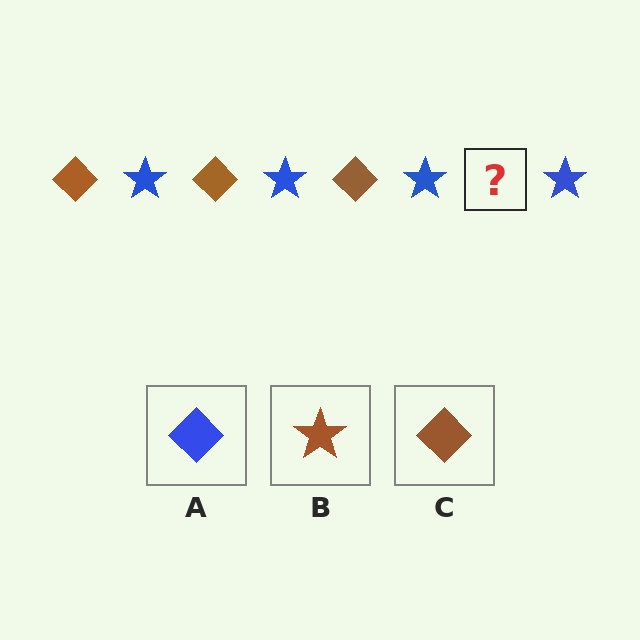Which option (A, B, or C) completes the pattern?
C.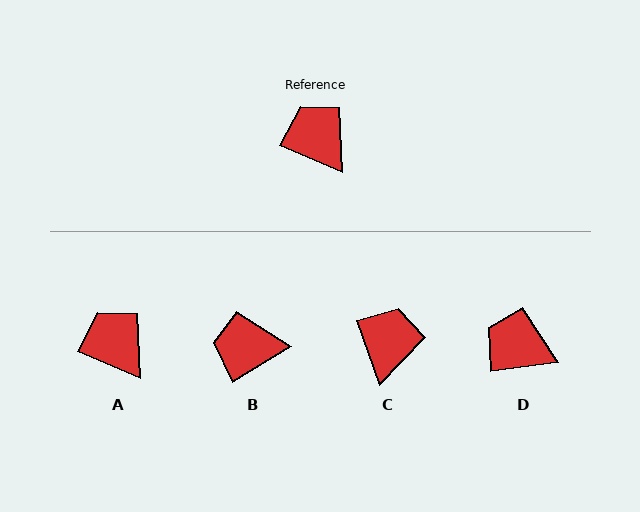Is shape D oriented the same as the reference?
No, it is off by about 31 degrees.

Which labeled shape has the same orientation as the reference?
A.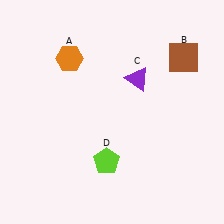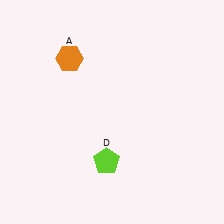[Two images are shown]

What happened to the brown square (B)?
The brown square (B) was removed in Image 2. It was in the top-right area of Image 1.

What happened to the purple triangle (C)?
The purple triangle (C) was removed in Image 2. It was in the top-right area of Image 1.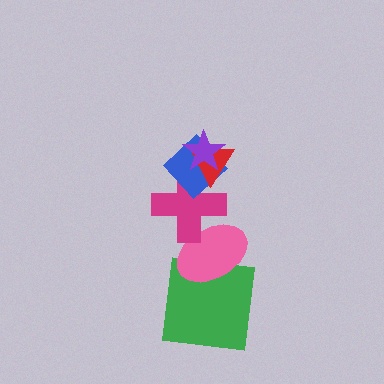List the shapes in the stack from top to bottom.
From top to bottom: the purple star, the red triangle, the blue diamond, the magenta cross, the pink ellipse, the green square.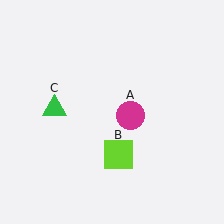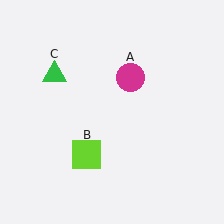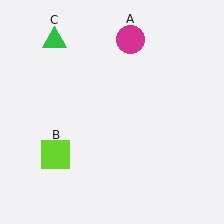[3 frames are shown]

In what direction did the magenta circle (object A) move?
The magenta circle (object A) moved up.